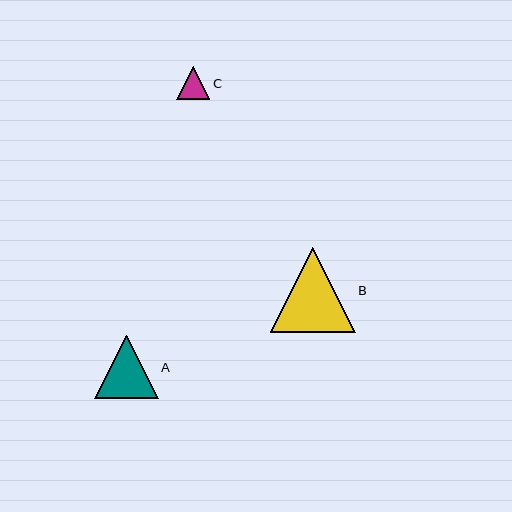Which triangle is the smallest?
Triangle C is the smallest with a size of approximately 33 pixels.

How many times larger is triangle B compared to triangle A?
Triangle B is approximately 1.3 times the size of triangle A.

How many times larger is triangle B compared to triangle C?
Triangle B is approximately 2.6 times the size of triangle C.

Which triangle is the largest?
Triangle B is the largest with a size of approximately 85 pixels.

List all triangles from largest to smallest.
From largest to smallest: B, A, C.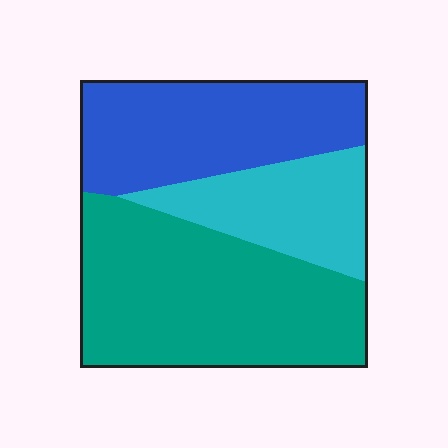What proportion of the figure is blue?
Blue covers roughly 30% of the figure.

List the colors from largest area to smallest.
From largest to smallest: teal, blue, cyan.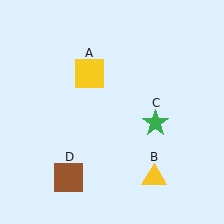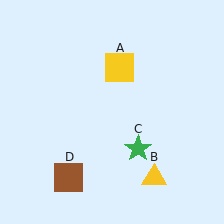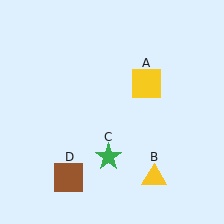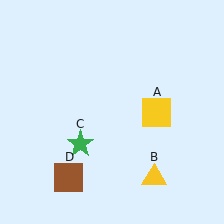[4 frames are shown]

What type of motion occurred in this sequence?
The yellow square (object A), green star (object C) rotated clockwise around the center of the scene.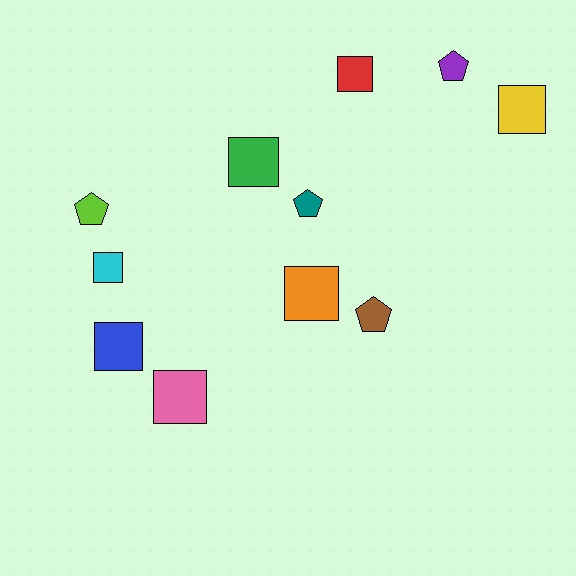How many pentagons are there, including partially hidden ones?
There are 4 pentagons.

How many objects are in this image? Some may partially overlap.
There are 11 objects.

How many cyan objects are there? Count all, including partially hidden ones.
There is 1 cyan object.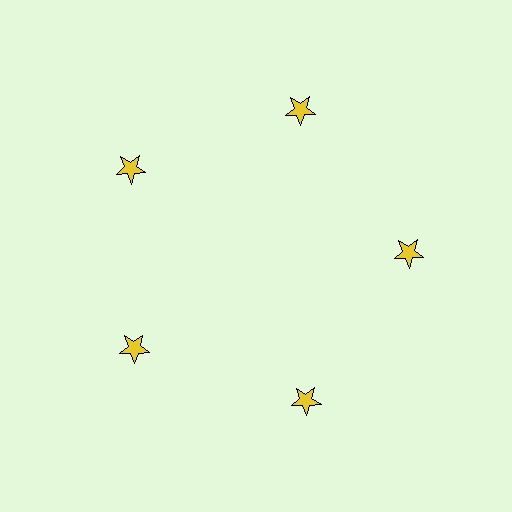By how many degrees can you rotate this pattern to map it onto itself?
The pattern maps onto itself every 72 degrees of rotation.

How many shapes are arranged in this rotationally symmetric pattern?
There are 5 shapes, arranged in 5 groups of 1.